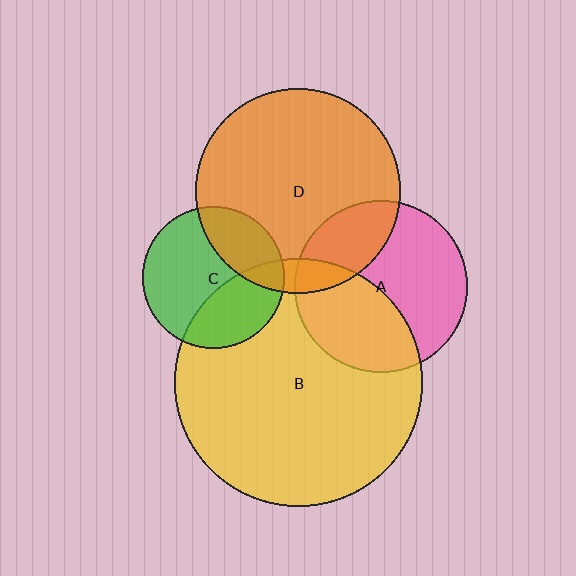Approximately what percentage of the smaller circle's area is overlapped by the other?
Approximately 35%.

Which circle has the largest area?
Circle B (yellow).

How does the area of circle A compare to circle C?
Approximately 1.5 times.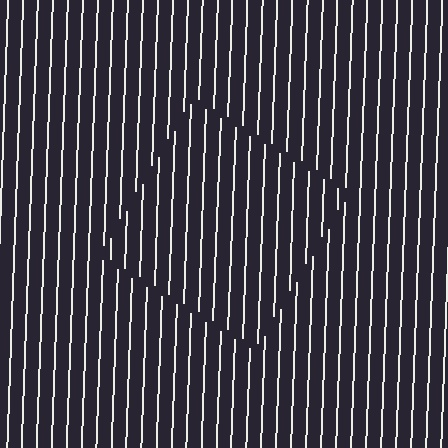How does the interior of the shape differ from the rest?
The interior of the shape contains the same grating, shifted by half a period — the contour is defined by the phase discontinuity where line-ends from the inner and outer gratings abut.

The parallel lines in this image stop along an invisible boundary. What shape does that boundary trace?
An illusory square. The interior of the shape contains the same grating, shifted by half a period — the contour is defined by the phase discontinuity where line-ends from the inner and outer gratings abut.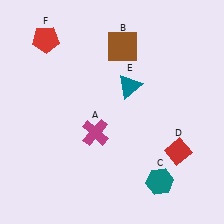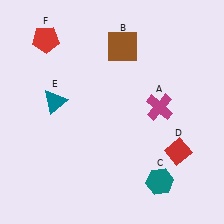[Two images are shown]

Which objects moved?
The objects that moved are: the magenta cross (A), the teal triangle (E).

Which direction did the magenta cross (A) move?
The magenta cross (A) moved right.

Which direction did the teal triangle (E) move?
The teal triangle (E) moved left.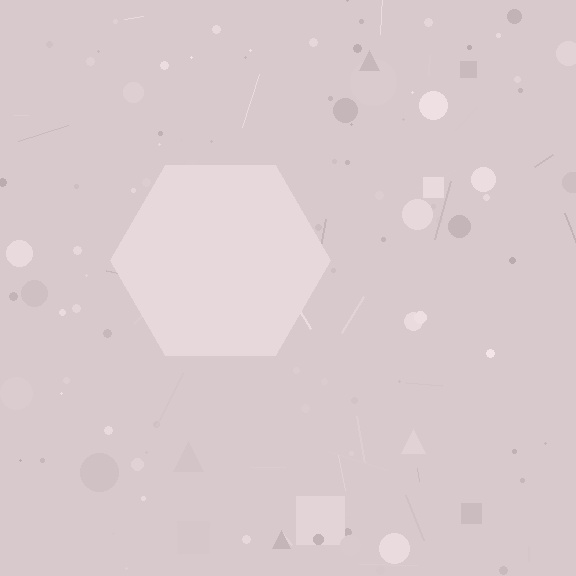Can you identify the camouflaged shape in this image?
The camouflaged shape is a hexagon.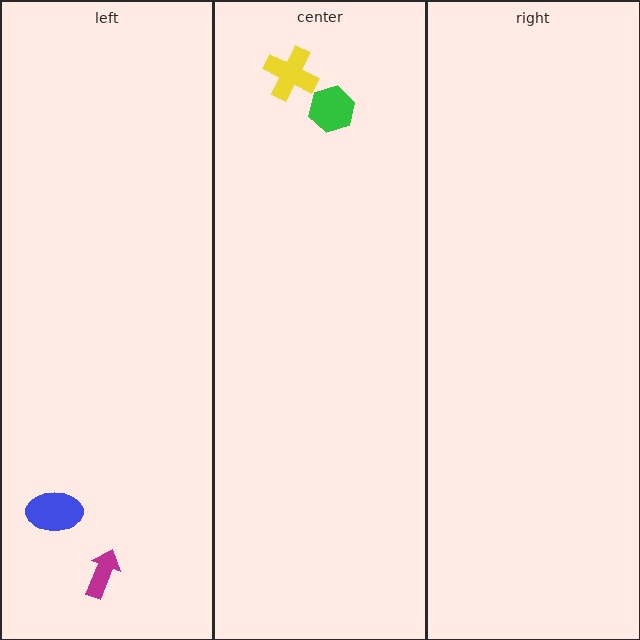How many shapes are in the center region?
2.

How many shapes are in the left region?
2.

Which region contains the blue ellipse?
The left region.